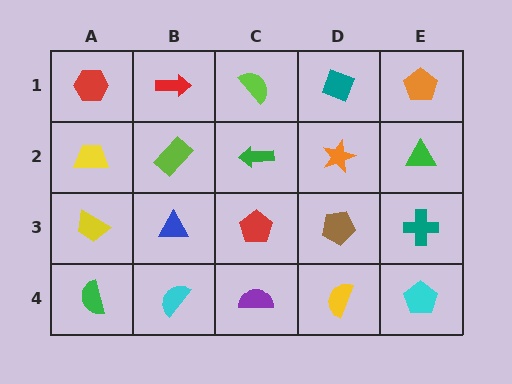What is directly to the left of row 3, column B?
A yellow trapezoid.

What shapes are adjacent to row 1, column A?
A yellow trapezoid (row 2, column A), a red arrow (row 1, column B).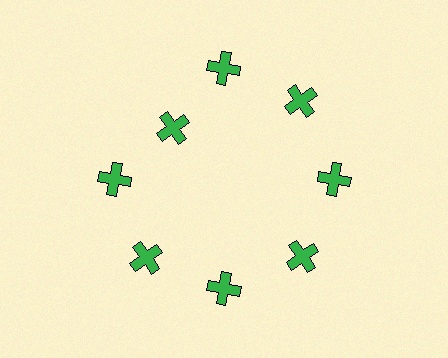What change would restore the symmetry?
The symmetry would be restored by moving it outward, back onto the ring so that all 8 crosses sit at equal angles and equal distance from the center.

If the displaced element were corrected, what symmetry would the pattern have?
It would have 8-fold rotational symmetry — the pattern would map onto itself every 45 degrees.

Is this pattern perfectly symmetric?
No. The 8 green crosses are arranged in a ring, but one element near the 10 o'clock position is pulled inward toward the center, breaking the 8-fold rotational symmetry.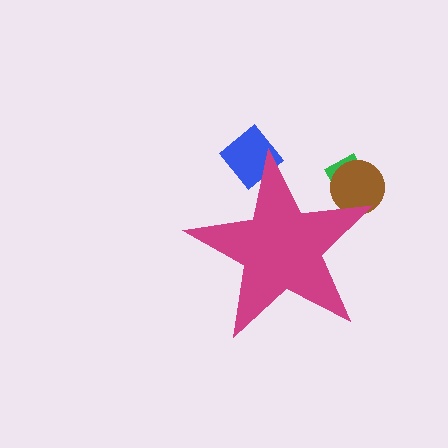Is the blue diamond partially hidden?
Yes, the blue diamond is partially hidden behind the magenta star.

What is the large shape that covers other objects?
A magenta star.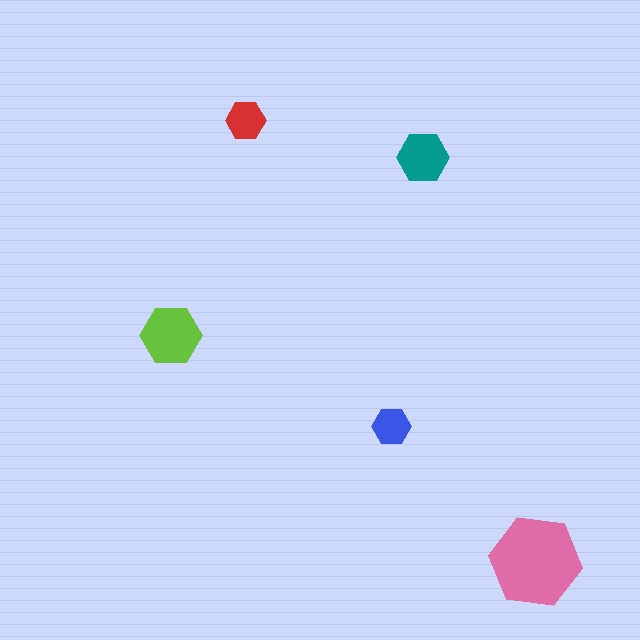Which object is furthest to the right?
The pink hexagon is rightmost.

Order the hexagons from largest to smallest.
the pink one, the lime one, the teal one, the red one, the blue one.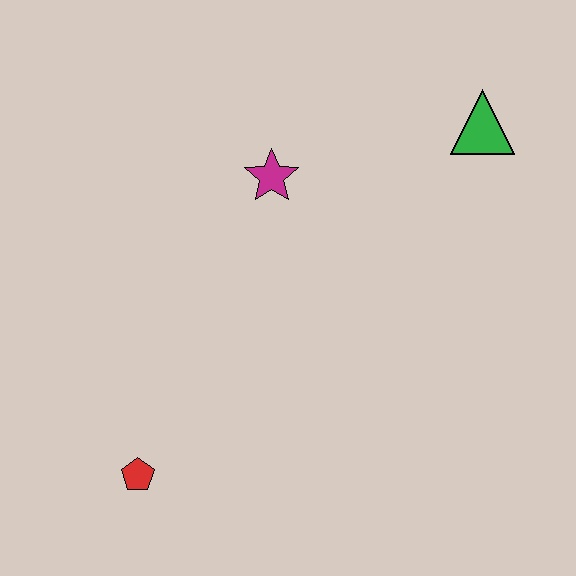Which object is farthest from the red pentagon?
The green triangle is farthest from the red pentagon.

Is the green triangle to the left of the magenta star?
No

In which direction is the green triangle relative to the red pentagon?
The green triangle is above the red pentagon.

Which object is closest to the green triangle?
The magenta star is closest to the green triangle.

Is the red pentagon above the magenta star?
No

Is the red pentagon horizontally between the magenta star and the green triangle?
No